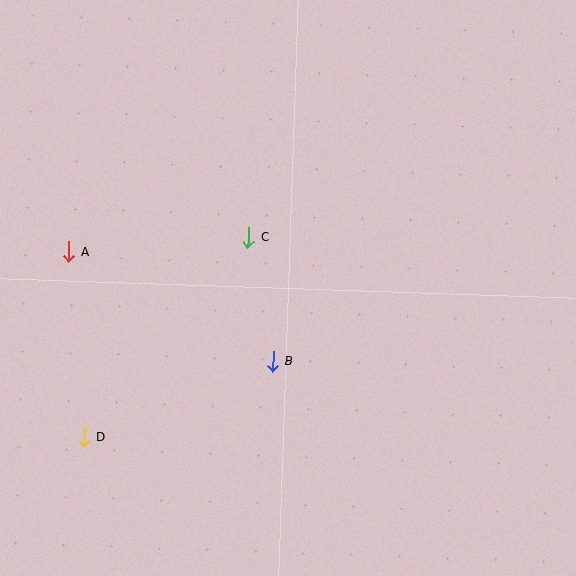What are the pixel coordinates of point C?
Point C is at (249, 237).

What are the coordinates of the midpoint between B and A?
The midpoint between B and A is at (171, 306).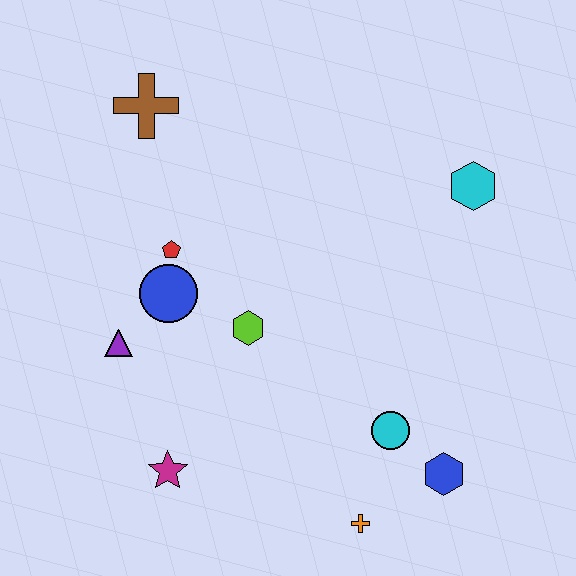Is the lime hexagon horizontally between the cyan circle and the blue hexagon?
No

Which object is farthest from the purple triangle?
The cyan hexagon is farthest from the purple triangle.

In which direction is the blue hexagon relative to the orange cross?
The blue hexagon is to the right of the orange cross.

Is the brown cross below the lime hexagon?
No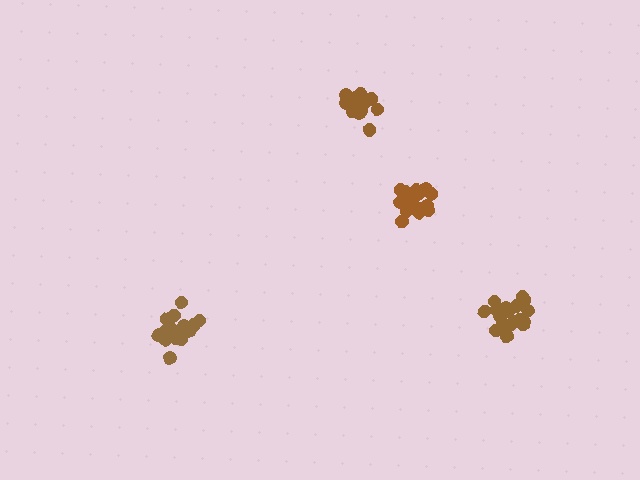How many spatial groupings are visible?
There are 4 spatial groupings.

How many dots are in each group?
Group 1: 20 dots, Group 2: 19 dots, Group 3: 21 dots, Group 4: 17 dots (77 total).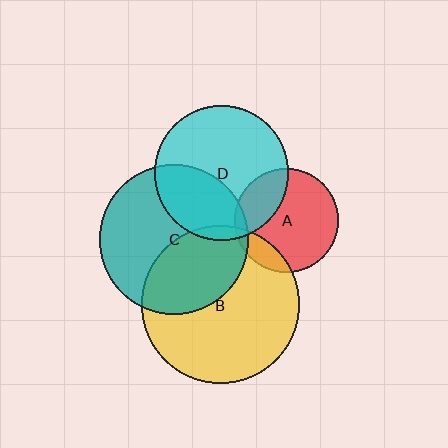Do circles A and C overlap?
Yes.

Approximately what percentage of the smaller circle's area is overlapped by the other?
Approximately 5%.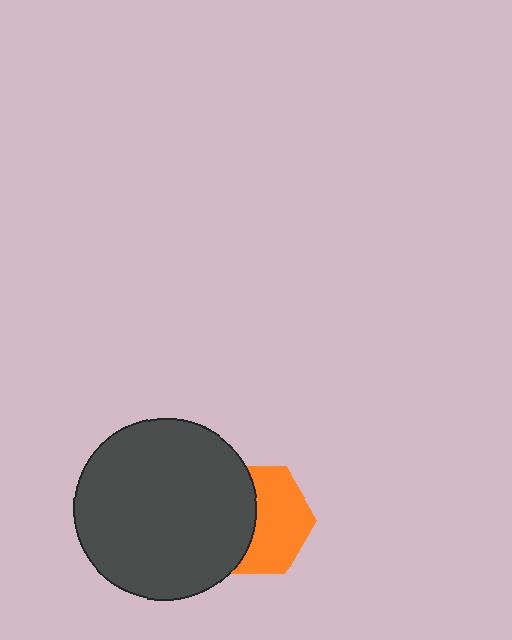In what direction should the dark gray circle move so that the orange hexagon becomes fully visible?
The dark gray circle should move left. That is the shortest direction to clear the overlap and leave the orange hexagon fully visible.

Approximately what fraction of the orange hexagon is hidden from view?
Roughly 46% of the orange hexagon is hidden behind the dark gray circle.